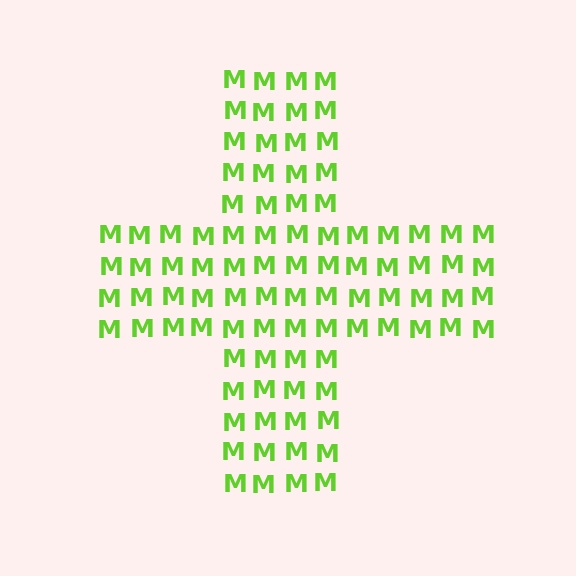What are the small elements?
The small elements are letter M's.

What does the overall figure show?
The overall figure shows a cross.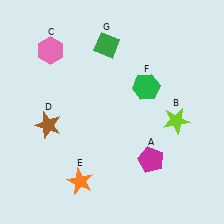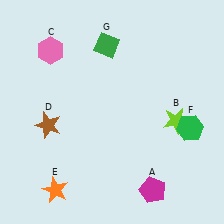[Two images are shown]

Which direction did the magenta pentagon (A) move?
The magenta pentagon (A) moved down.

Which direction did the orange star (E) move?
The orange star (E) moved left.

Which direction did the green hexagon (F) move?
The green hexagon (F) moved right.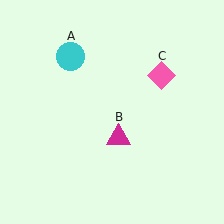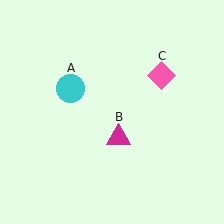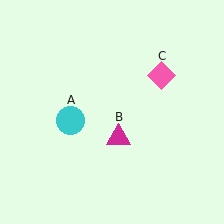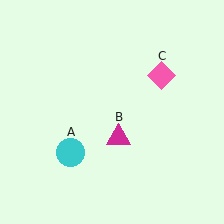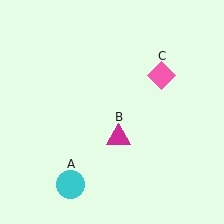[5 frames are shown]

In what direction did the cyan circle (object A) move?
The cyan circle (object A) moved down.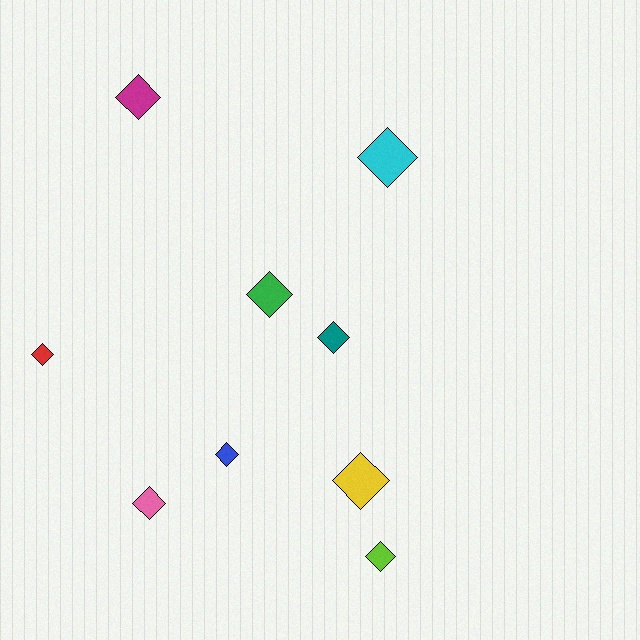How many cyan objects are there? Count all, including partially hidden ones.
There is 1 cyan object.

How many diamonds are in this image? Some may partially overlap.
There are 9 diamonds.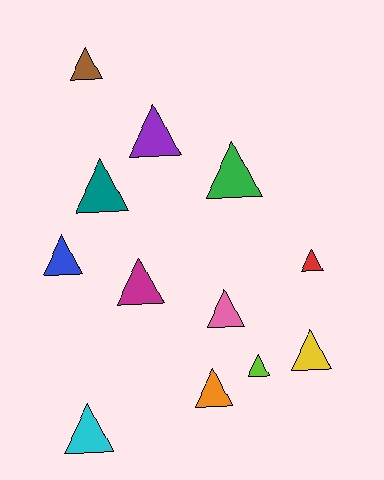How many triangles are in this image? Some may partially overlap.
There are 12 triangles.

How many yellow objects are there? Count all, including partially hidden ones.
There is 1 yellow object.